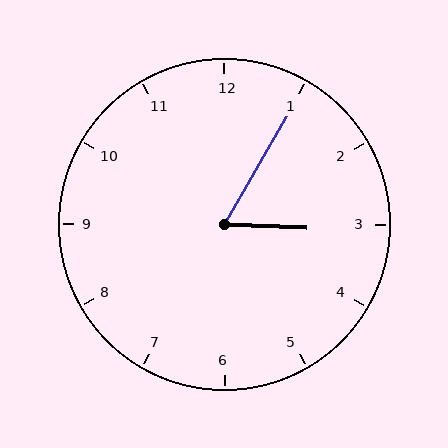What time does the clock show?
3:05.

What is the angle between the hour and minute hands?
Approximately 62 degrees.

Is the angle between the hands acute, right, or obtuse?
It is acute.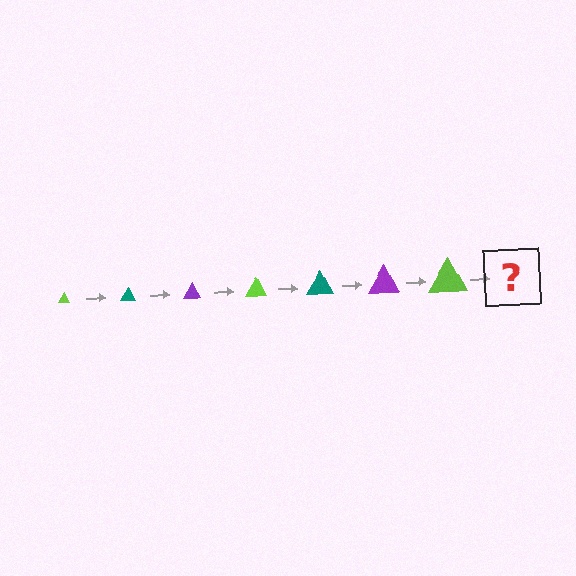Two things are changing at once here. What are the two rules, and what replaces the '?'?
The two rules are that the triangle grows larger each step and the color cycles through lime, teal, and purple. The '?' should be a teal triangle, larger than the previous one.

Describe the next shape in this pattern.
It should be a teal triangle, larger than the previous one.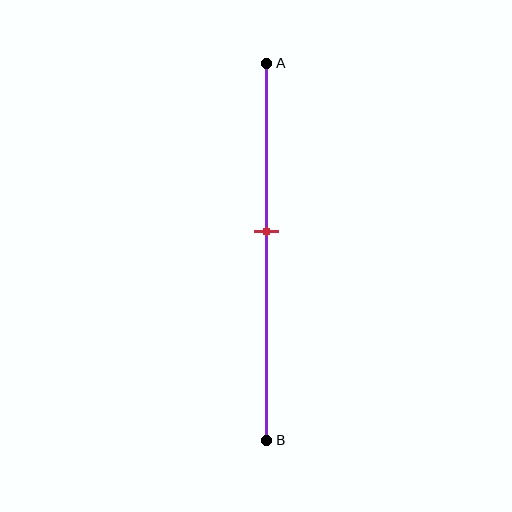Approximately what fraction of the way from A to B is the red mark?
The red mark is approximately 45% of the way from A to B.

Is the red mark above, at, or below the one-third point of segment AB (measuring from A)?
The red mark is below the one-third point of segment AB.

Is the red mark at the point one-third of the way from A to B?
No, the mark is at about 45% from A, not at the 33% one-third point.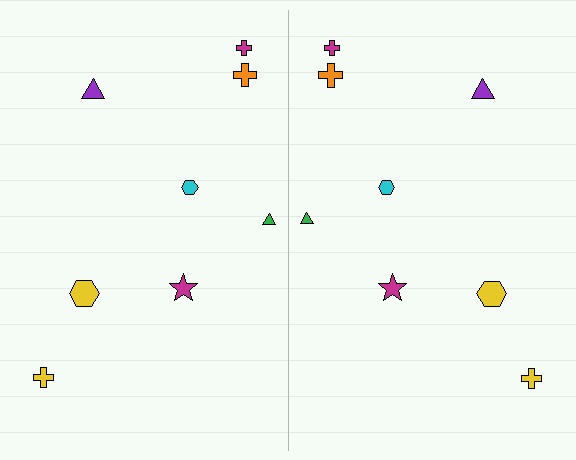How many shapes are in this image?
There are 16 shapes in this image.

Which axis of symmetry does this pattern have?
The pattern has a vertical axis of symmetry running through the center of the image.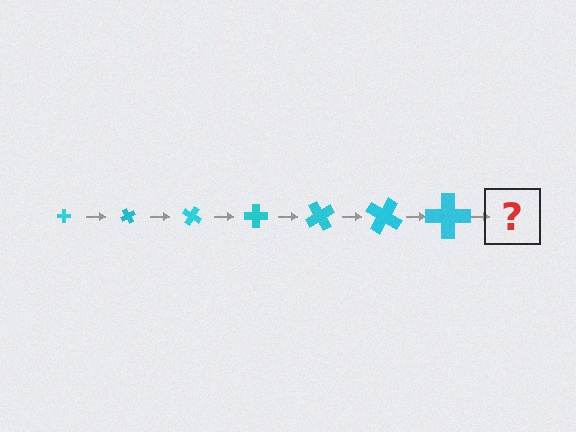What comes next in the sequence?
The next element should be a cross, larger than the previous one and rotated 420 degrees from the start.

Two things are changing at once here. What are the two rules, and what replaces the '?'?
The two rules are that the cross grows larger each step and it rotates 60 degrees each step. The '?' should be a cross, larger than the previous one and rotated 420 degrees from the start.